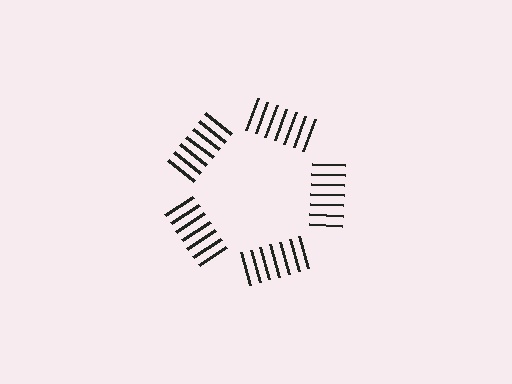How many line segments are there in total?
35 — 7 along each of the 5 edges.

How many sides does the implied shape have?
5 sides — the line-ends trace a pentagon.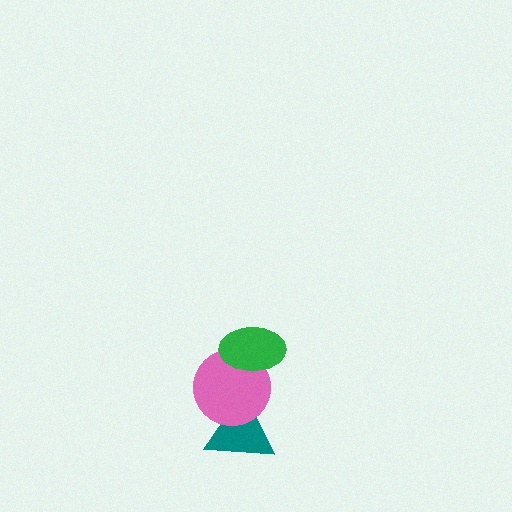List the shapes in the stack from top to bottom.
From top to bottom: the green ellipse, the pink circle, the teal triangle.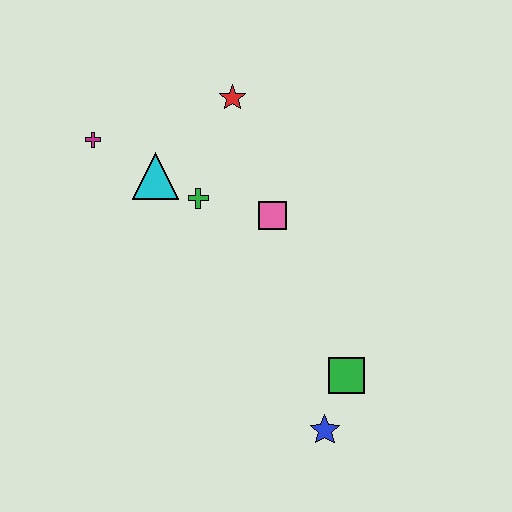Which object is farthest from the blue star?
The magenta cross is farthest from the blue star.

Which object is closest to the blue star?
The green square is closest to the blue star.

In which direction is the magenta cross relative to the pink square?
The magenta cross is to the left of the pink square.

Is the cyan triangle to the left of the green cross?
Yes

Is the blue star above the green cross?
No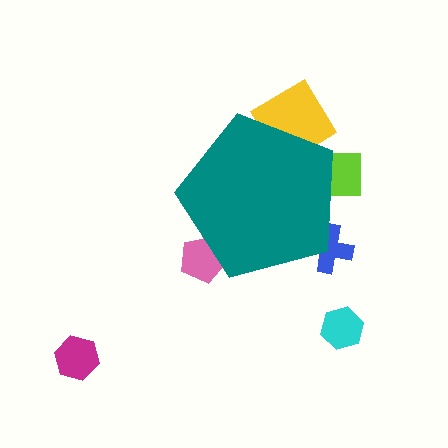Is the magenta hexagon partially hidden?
No, the magenta hexagon is fully visible.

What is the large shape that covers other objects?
A teal pentagon.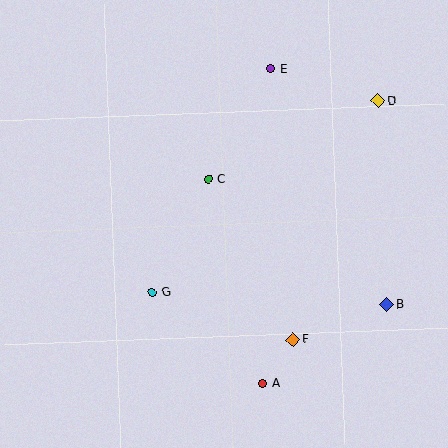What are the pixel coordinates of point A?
Point A is at (263, 383).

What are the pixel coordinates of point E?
Point E is at (271, 69).